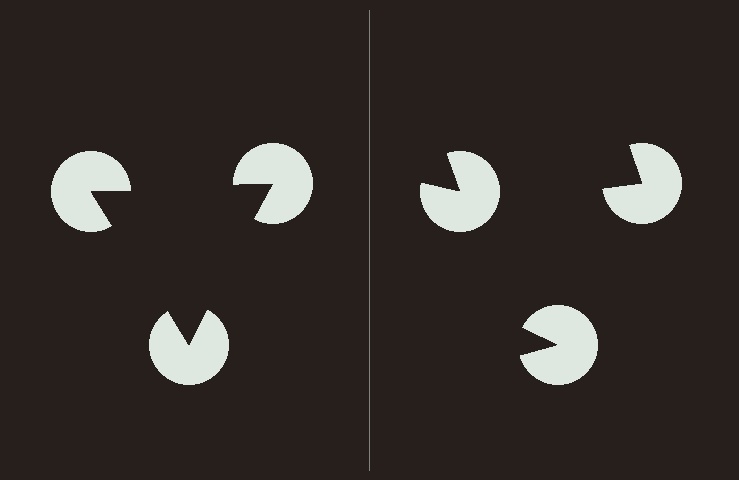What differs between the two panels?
The pac-man discs are positioned identically on both sides; only the wedge orientations differ. On the left they align to a triangle; on the right they are misaligned.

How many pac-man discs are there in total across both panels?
6 — 3 on each side.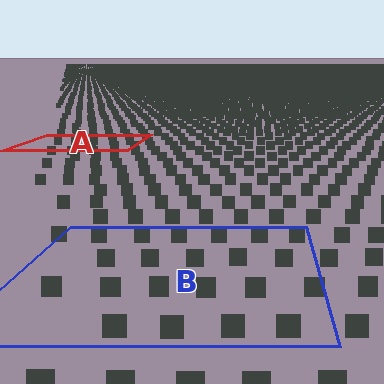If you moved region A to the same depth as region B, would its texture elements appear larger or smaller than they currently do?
They would appear larger. At a closer depth, the same texture elements are projected at a bigger on-screen size.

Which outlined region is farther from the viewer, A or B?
Region A is farther from the viewer — the texture elements inside it appear smaller and more densely packed.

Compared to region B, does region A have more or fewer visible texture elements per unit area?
Region A has more texture elements per unit area — they are packed more densely because it is farther away.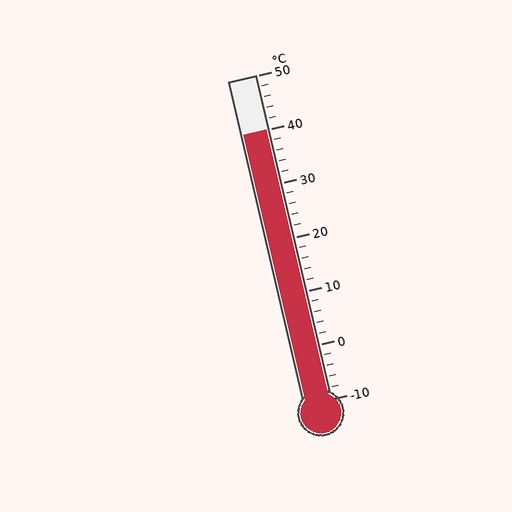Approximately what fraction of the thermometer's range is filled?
The thermometer is filled to approximately 85% of its range.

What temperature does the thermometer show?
The thermometer shows approximately 40°C.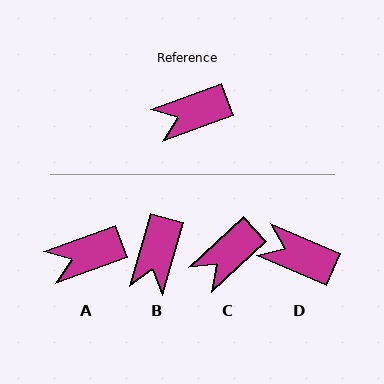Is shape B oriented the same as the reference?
No, it is off by about 54 degrees.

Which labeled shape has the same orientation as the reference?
A.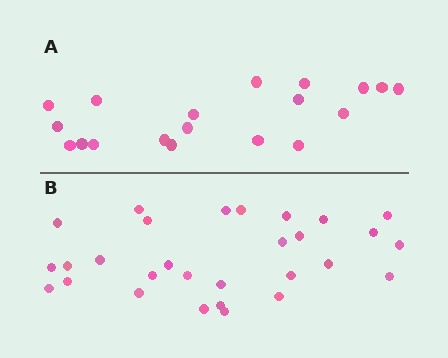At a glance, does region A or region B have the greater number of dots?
Region B (the bottom region) has more dots.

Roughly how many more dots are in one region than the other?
Region B has roughly 10 or so more dots than region A.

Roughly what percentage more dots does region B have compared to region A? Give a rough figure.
About 55% more.